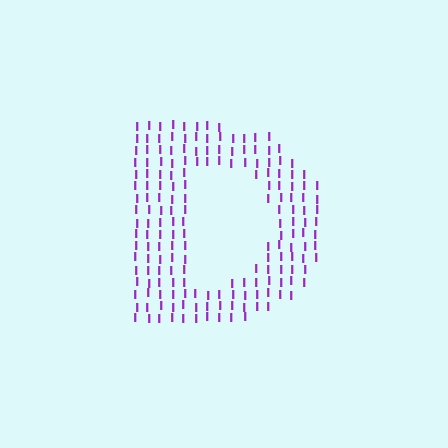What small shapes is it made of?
It is made of small letter I's.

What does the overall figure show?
The overall figure shows the letter D.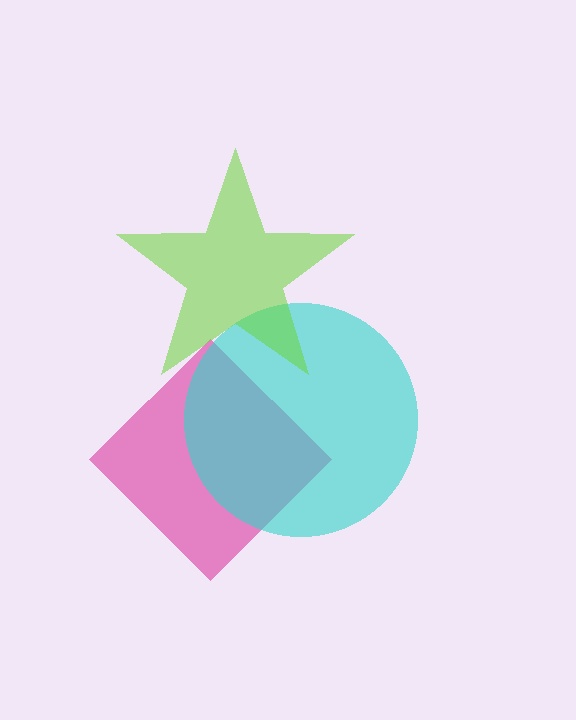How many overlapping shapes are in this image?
There are 3 overlapping shapes in the image.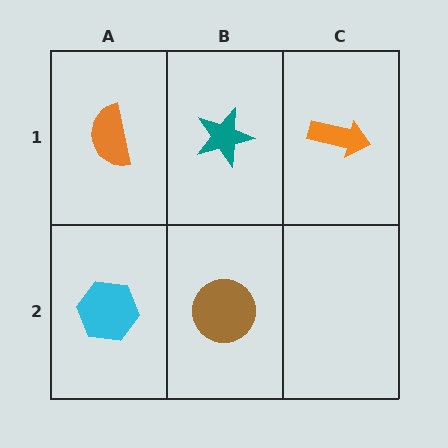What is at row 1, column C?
An orange arrow.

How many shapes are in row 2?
2 shapes.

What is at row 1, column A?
An orange semicircle.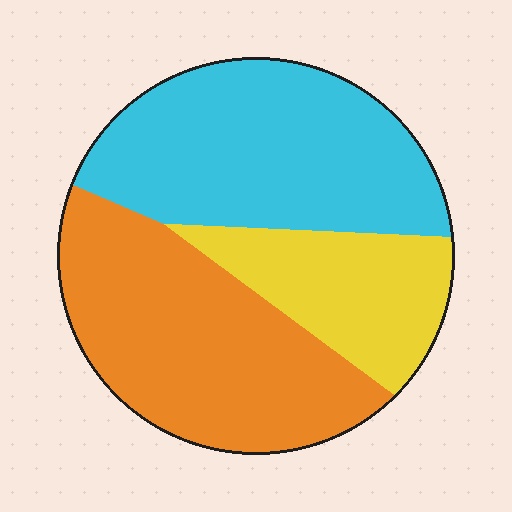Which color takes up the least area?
Yellow, at roughly 20%.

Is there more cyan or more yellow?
Cyan.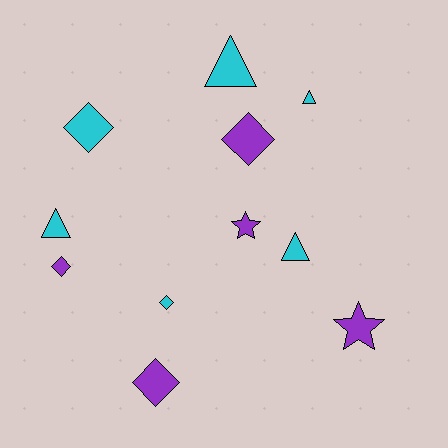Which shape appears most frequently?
Diamond, with 5 objects.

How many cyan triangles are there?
There are 4 cyan triangles.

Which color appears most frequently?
Cyan, with 6 objects.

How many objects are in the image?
There are 11 objects.